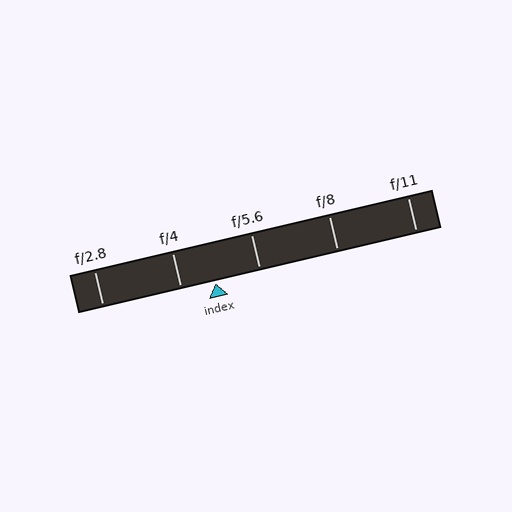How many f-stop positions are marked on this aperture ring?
There are 5 f-stop positions marked.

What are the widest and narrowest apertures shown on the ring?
The widest aperture shown is f/2.8 and the narrowest is f/11.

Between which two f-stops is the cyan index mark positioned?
The index mark is between f/4 and f/5.6.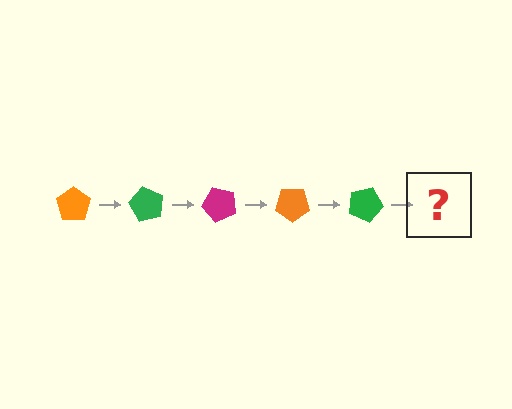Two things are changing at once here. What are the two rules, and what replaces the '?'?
The two rules are that it rotates 60 degrees each step and the color cycles through orange, green, and magenta. The '?' should be a magenta pentagon, rotated 300 degrees from the start.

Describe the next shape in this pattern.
It should be a magenta pentagon, rotated 300 degrees from the start.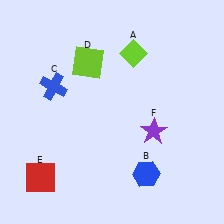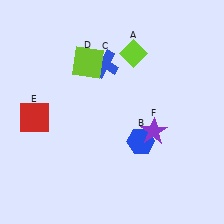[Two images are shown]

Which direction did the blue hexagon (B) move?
The blue hexagon (B) moved up.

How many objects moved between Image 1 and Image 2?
3 objects moved between the two images.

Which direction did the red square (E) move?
The red square (E) moved up.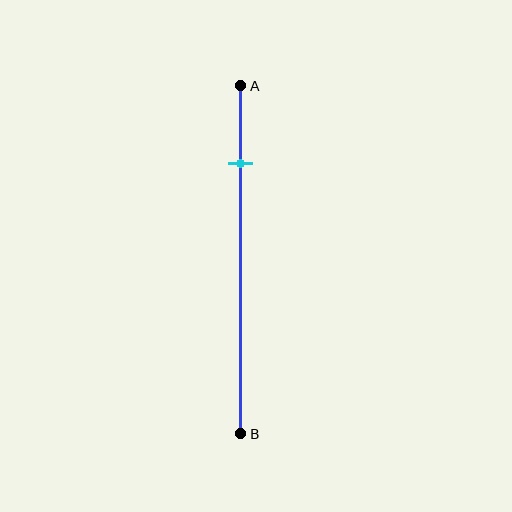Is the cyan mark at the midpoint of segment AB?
No, the mark is at about 20% from A, not at the 50% midpoint.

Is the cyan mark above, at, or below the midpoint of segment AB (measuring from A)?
The cyan mark is above the midpoint of segment AB.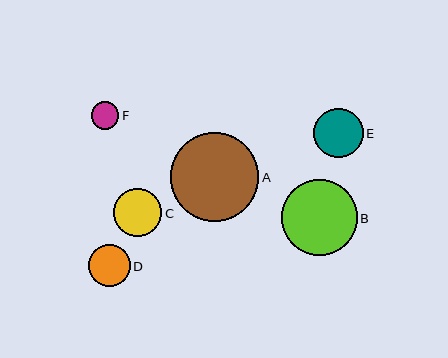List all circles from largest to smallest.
From largest to smallest: A, B, E, C, D, F.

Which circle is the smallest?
Circle F is the smallest with a size of approximately 27 pixels.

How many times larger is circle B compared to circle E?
Circle B is approximately 1.5 times the size of circle E.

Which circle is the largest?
Circle A is the largest with a size of approximately 89 pixels.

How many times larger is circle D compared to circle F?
Circle D is approximately 1.5 times the size of circle F.